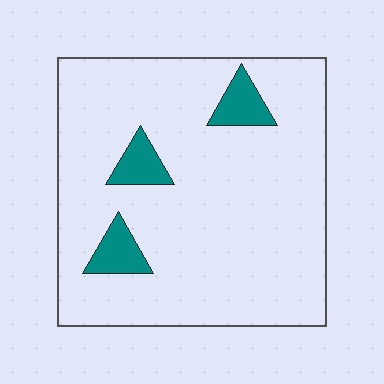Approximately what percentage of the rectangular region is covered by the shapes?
Approximately 10%.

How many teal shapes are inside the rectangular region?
3.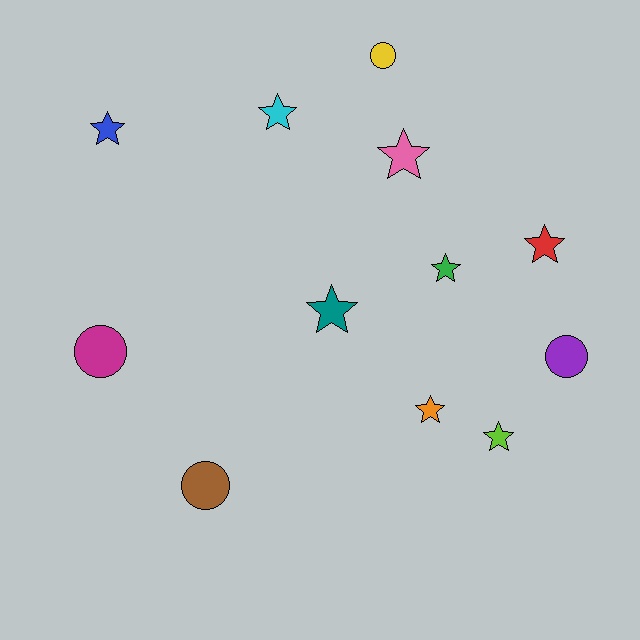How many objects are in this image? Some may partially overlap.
There are 12 objects.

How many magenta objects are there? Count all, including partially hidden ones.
There is 1 magenta object.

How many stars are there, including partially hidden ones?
There are 8 stars.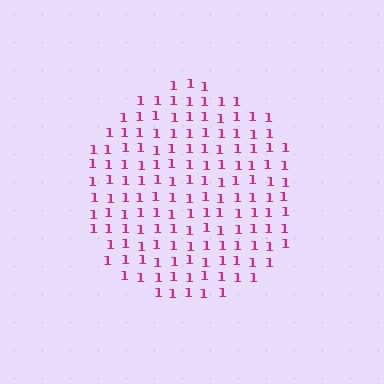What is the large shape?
The large shape is a circle.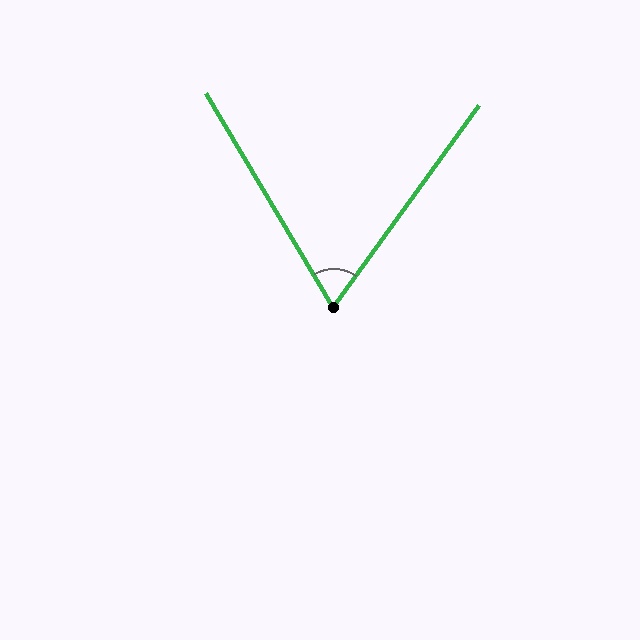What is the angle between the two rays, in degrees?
Approximately 67 degrees.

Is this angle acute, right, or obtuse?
It is acute.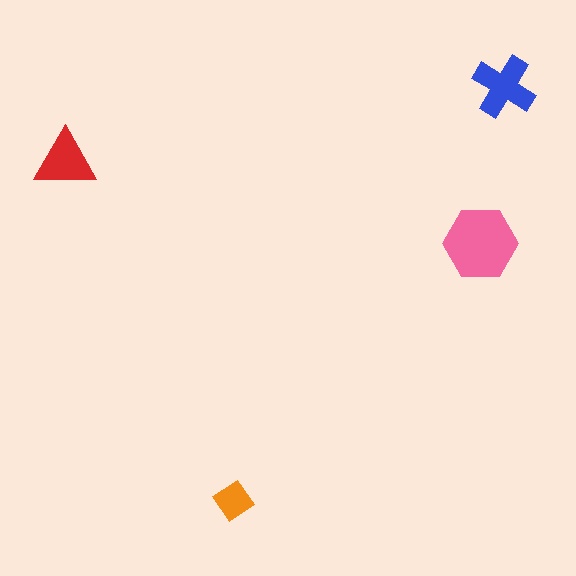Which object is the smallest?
The orange diamond.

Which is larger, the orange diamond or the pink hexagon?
The pink hexagon.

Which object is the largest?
The pink hexagon.